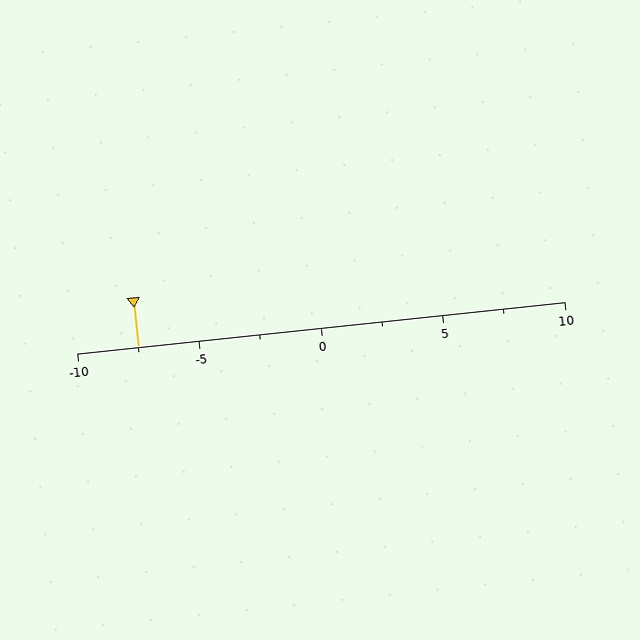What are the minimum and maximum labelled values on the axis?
The axis runs from -10 to 10.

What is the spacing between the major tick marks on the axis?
The major ticks are spaced 5 apart.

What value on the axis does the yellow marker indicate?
The marker indicates approximately -7.5.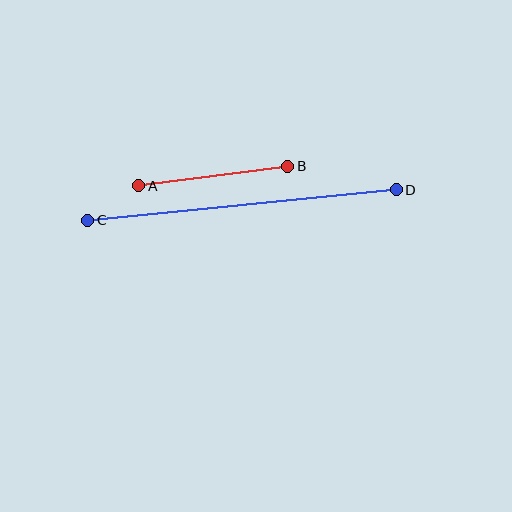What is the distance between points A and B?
The distance is approximately 151 pixels.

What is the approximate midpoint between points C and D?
The midpoint is at approximately (242, 205) pixels.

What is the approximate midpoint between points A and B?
The midpoint is at approximately (213, 176) pixels.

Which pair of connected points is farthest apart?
Points C and D are farthest apart.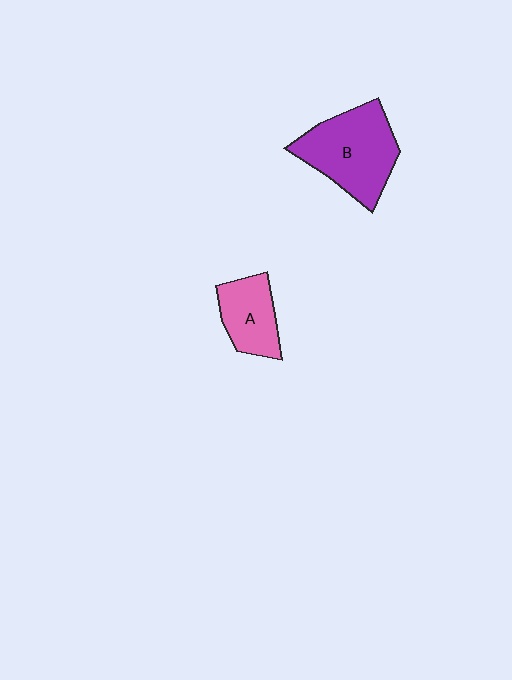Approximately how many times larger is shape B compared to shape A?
Approximately 1.7 times.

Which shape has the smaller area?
Shape A (pink).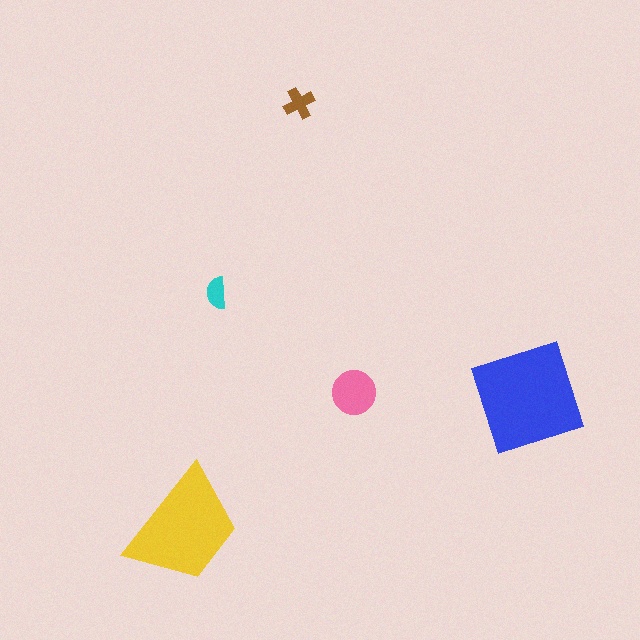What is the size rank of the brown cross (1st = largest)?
4th.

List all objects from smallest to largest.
The cyan semicircle, the brown cross, the pink circle, the yellow trapezoid, the blue diamond.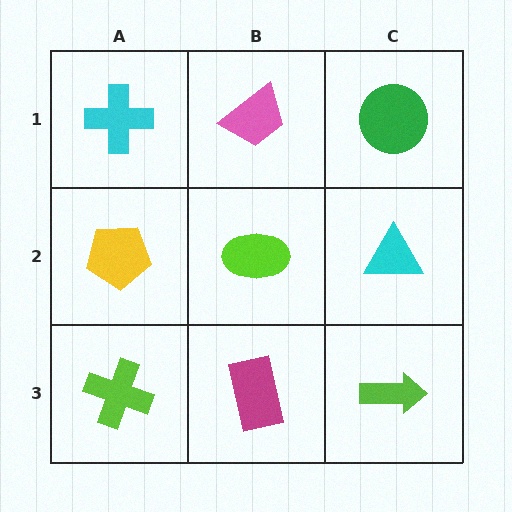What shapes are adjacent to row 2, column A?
A cyan cross (row 1, column A), a lime cross (row 3, column A), a lime ellipse (row 2, column B).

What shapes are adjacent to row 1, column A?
A yellow pentagon (row 2, column A), a pink trapezoid (row 1, column B).